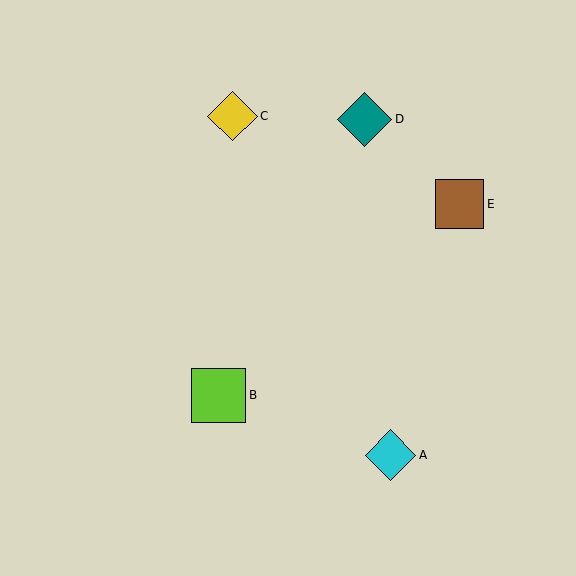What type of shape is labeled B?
Shape B is a lime square.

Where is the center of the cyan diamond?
The center of the cyan diamond is at (390, 455).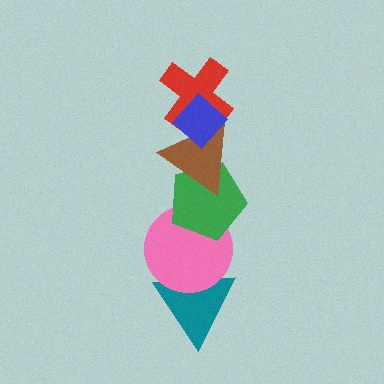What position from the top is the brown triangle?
The brown triangle is 3rd from the top.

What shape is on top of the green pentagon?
The brown triangle is on top of the green pentagon.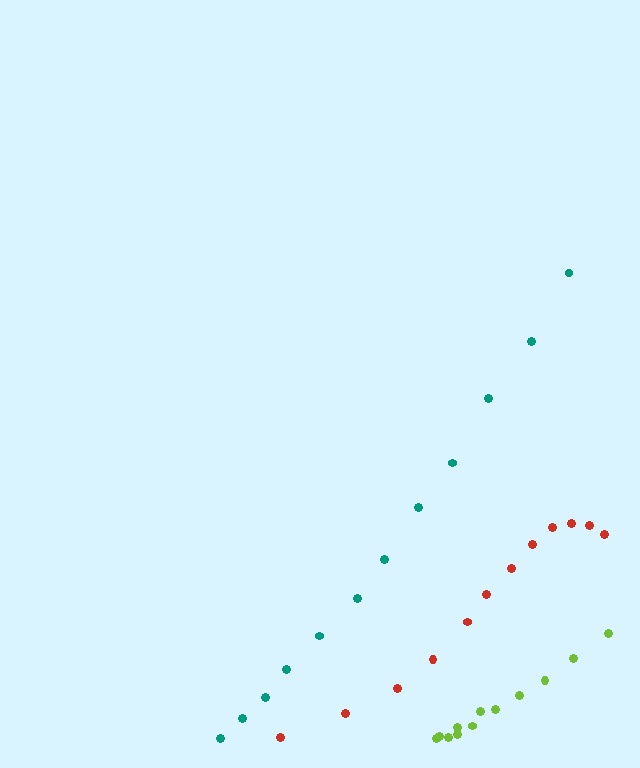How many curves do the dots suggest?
There are 3 distinct paths.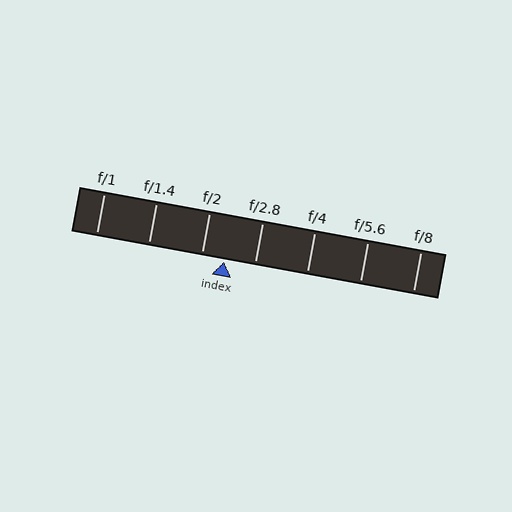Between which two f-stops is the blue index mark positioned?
The index mark is between f/2 and f/2.8.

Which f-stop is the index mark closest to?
The index mark is closest to f/2.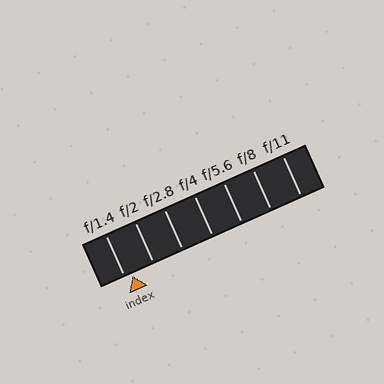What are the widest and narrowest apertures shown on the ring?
The widest aperture shown is f/1.4 and the narrowest is f/11.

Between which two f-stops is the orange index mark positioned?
The index mark is between f/1.4 and f/2.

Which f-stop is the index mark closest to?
The index mark is closest to f/1.4.